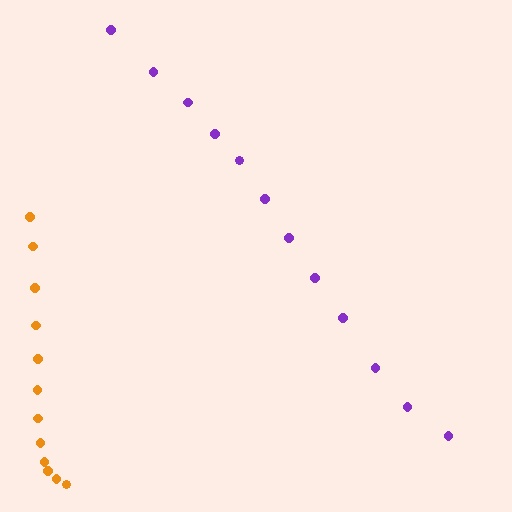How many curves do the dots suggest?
There are 2 distinct paths.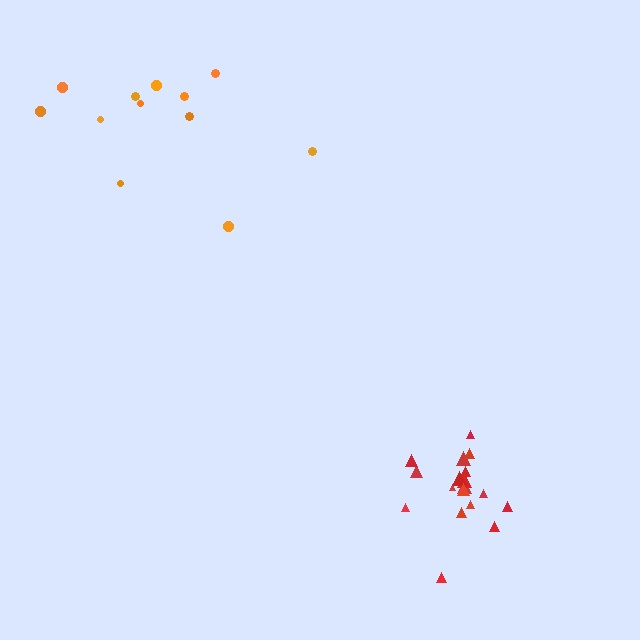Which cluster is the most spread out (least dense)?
Orange.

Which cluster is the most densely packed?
Red.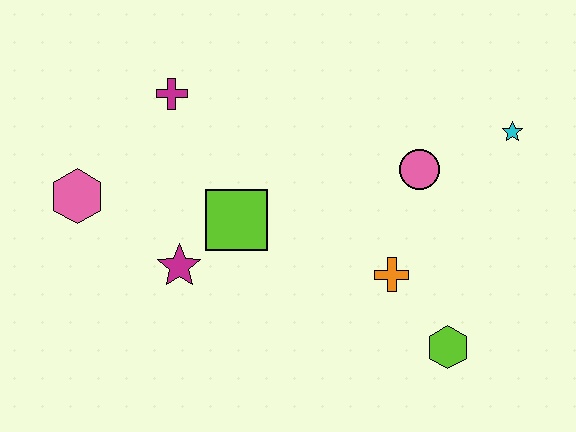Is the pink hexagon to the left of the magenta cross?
Yes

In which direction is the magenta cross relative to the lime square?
The magenta cross is above the lime square.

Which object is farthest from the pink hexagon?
The cyan star is farthest from the pink hexagon.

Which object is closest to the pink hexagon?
The magenta star is closest to the pink hexagon.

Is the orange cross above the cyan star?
No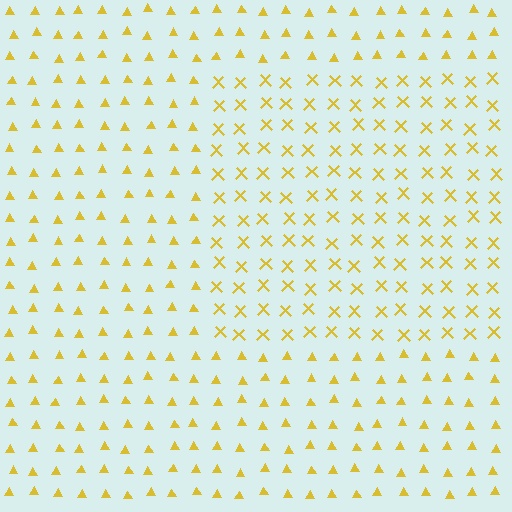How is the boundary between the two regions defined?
The boundary is defined by a change in element shape: X marks inside vs. triangles outside. All elements share the same color and spacing.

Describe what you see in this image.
The image is filled with small yellow elements arranged in a uniform grid. A rectangle-shaped region contains X marks, while the surrounding area contains triangles. The boundary is defined purely by the change in element shape.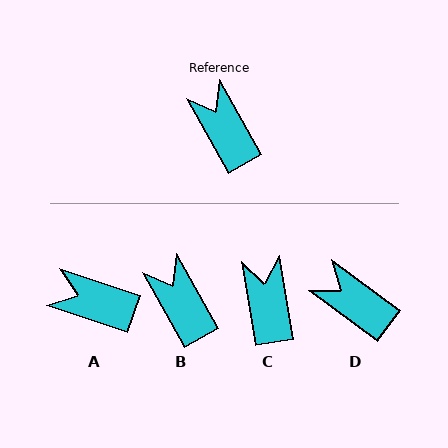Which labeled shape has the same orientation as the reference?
B.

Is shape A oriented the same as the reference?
No, it is off by about 42 degrees.